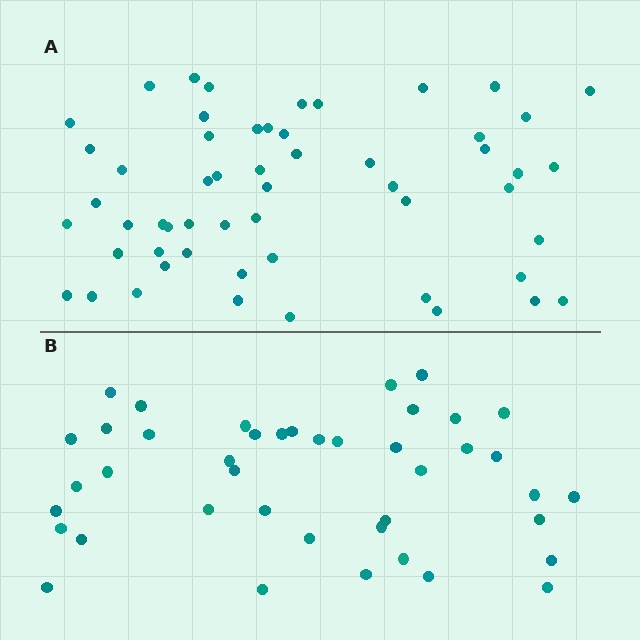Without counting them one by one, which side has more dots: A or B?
Region A (the top region) has more dots.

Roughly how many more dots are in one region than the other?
Region A has approximately 15 more dots than region B.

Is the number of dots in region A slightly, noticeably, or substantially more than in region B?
Region A has noticeably more, but not dramatically so. The ratio is roughly 1.3 to 1.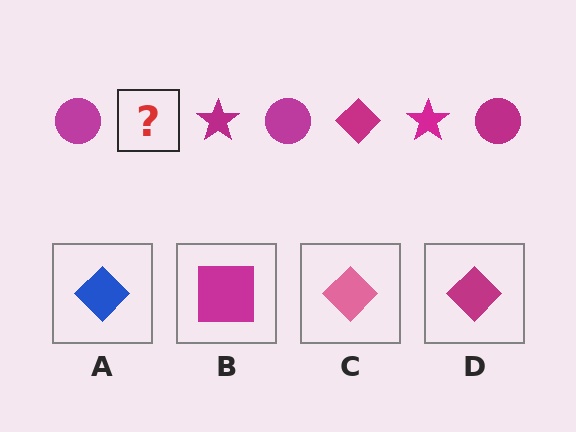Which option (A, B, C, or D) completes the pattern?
D.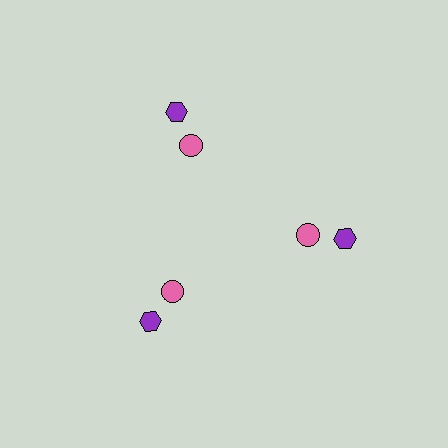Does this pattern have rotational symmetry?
Yes, this pattern has 3-fold rotational symmetry. It looks the same after rotating 120 degrees around the center.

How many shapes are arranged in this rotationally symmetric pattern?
There are 6 shapes, arranged in 3 groups of 2.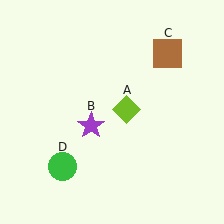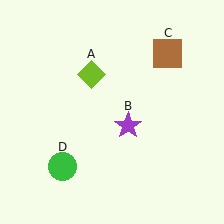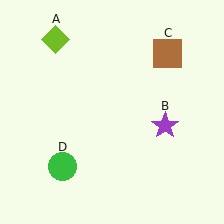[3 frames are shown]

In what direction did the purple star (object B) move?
The purple star (object B) moved right.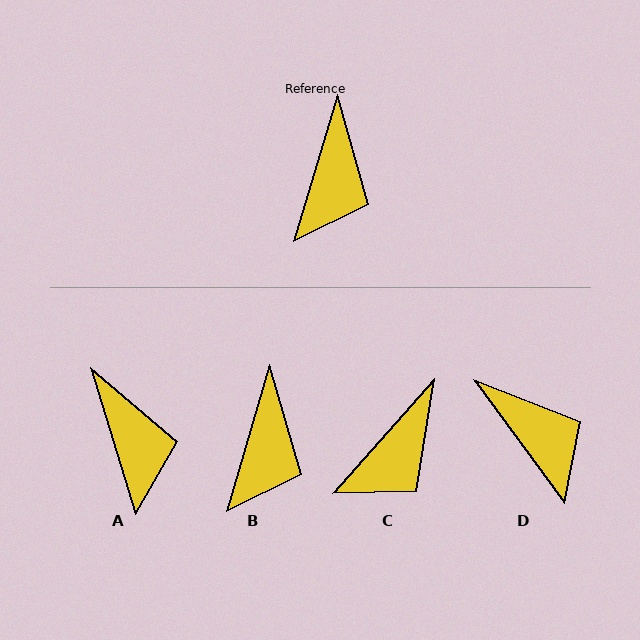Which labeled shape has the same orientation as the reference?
B.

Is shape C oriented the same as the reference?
No, it is off by about 25 degrees.